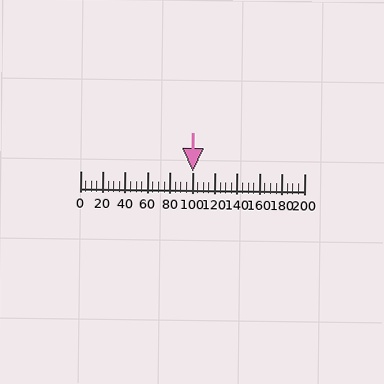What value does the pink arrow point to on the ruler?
The pink arrow points to approximately 100.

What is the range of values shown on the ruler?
The ruler shows values from 0 to 200.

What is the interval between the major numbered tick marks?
The major tick marks are spaced 20 units apart.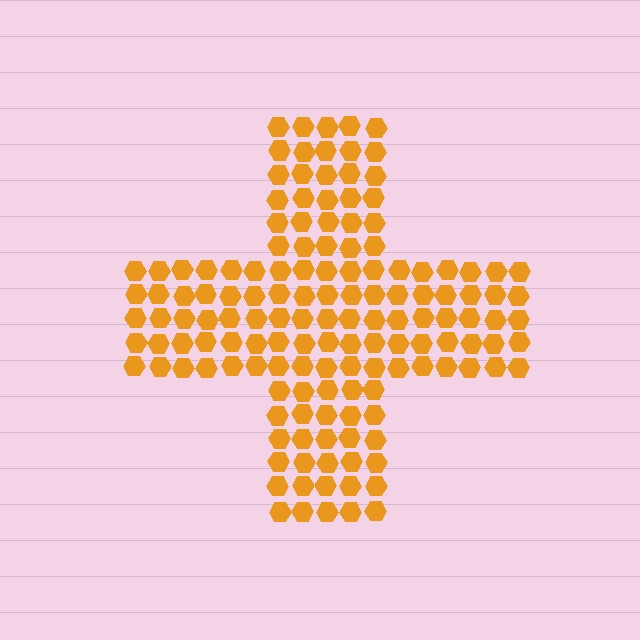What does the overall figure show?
The overall figure shows a cross.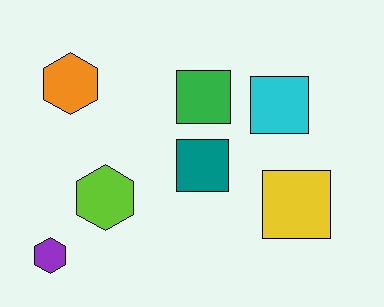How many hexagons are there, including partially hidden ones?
There are 3 hexagons.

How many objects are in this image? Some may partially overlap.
There are 7 objects.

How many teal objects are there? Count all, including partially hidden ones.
There is 1 teal object.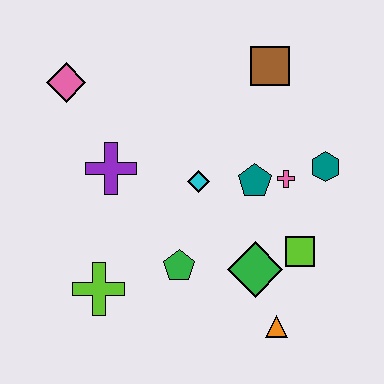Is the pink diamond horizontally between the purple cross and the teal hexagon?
No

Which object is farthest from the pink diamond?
The orange triangle is farthest from the pink diamond.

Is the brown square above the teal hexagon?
Yes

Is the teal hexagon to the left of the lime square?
No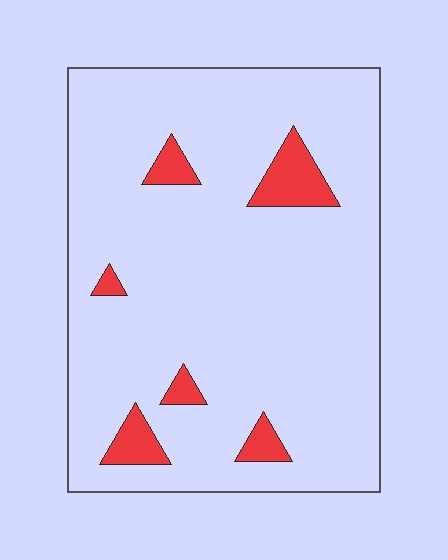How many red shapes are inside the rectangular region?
6.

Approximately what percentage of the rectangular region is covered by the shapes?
Approximately 10%.